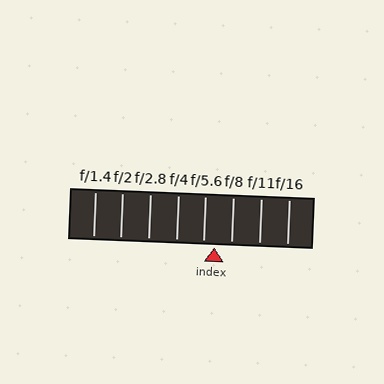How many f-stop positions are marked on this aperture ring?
There are 8 f-stop positions marked.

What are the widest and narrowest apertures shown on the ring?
The widest aperture shown is f/1.4 and the narrowest is f/16.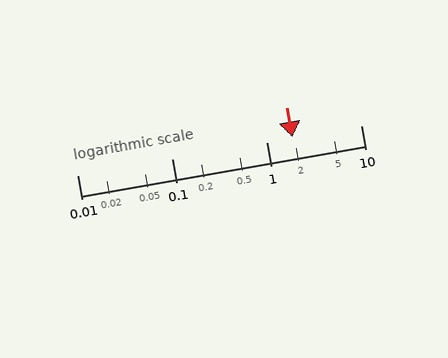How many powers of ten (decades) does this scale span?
The scale spans 3 decades, from 0.01 to 10.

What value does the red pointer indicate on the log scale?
The pointer indicates approximately 1.9.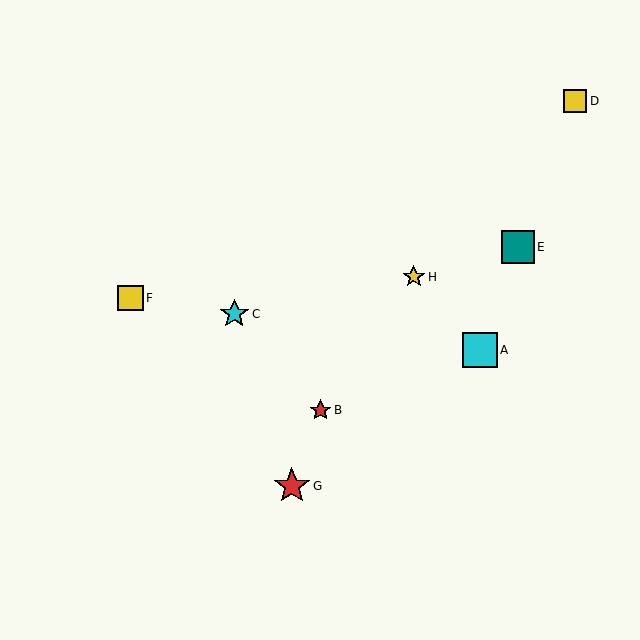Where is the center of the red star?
The center of the red star is at (321, 410).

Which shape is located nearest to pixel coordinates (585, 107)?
The yellow square (labeled D) at (575, 101) is nearest to that location.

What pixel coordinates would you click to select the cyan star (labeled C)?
Click at (234, 314) to select the cyan star C.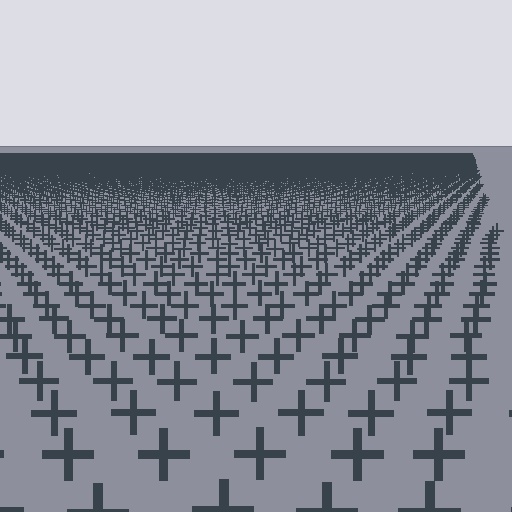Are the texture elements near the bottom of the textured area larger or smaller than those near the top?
Larger. Near the bottom, elements are closer to the viewer and appear at a bigger on-screen size.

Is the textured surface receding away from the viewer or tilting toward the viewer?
The surface is receding away from the viewer. Texture elements get smaller and denser toward the top.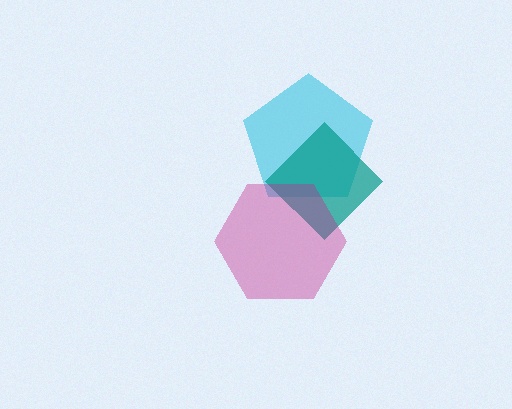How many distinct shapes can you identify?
There are 3 distinct shapes: a cyan pentagon, a teal diamond, a magenta hexagon.